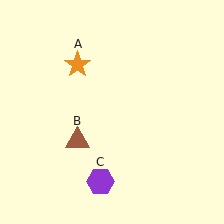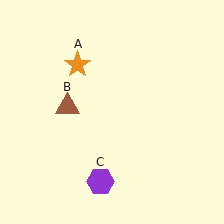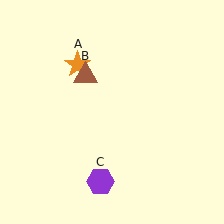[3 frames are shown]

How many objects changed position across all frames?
1 object changed position: brown triangle (object B).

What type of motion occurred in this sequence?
The brown triangle (object B) rotated clockwise around the center of the scene.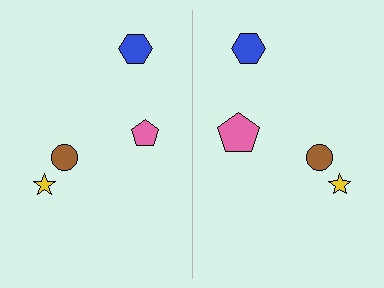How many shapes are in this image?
There are 8 shapes in this image.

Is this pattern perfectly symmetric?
No, the pattern is not perfectly symmetric. The pink pentagon on the right side has a different size than its mirror counterpart.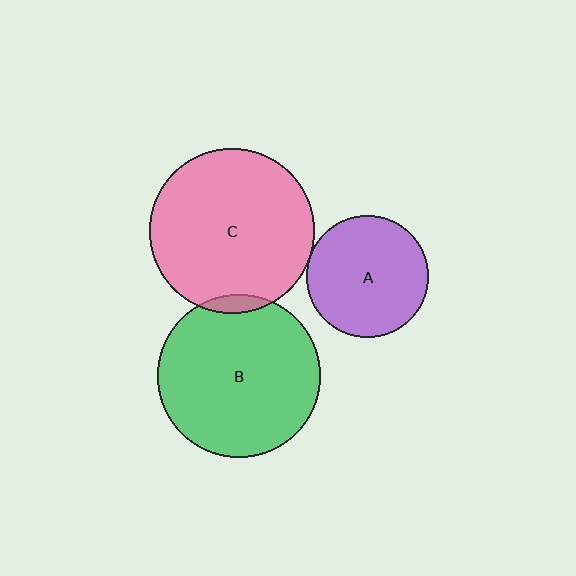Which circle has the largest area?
Circle C (pink).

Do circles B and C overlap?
Yes.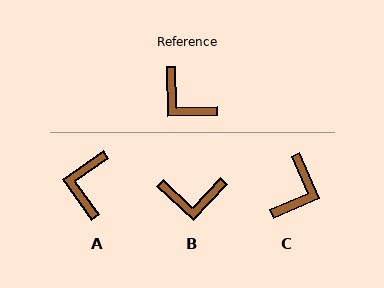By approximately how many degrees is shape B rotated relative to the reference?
Approximately 46 degrees counter-clockwise.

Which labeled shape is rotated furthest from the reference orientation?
C, about 112 degrees away.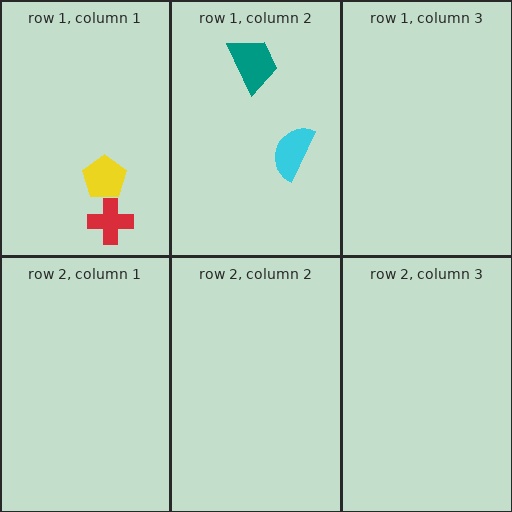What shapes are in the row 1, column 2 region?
The teal trapezoid, the cyan semicircle.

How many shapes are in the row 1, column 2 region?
2.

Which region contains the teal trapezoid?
The row 1, column 2 region.